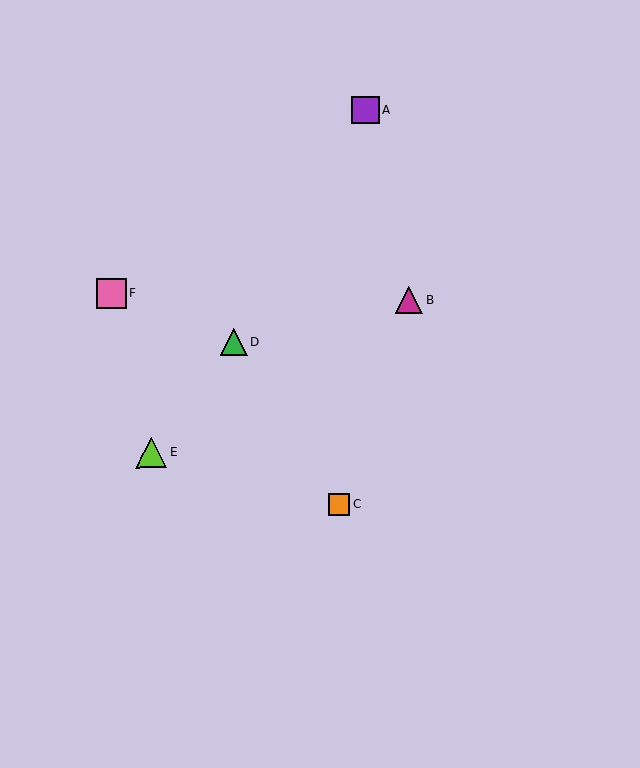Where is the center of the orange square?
The center of the orange square is at (340, 504).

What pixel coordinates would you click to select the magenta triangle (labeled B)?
Click at (409, 299) to select the magenta triangle B.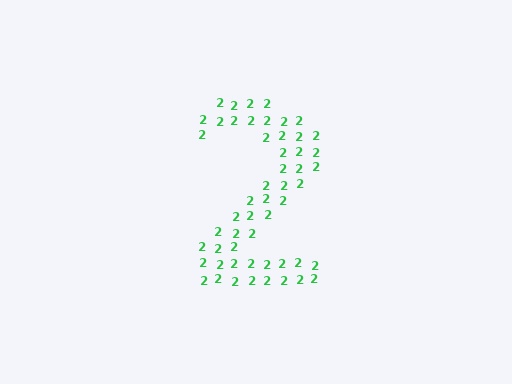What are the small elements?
The small elements are digit 2's.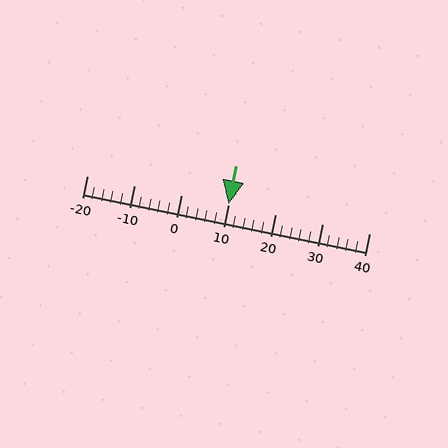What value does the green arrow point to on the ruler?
The green arrow points to approximately 10.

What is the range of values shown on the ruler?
The ruler shows values from -20 to 40.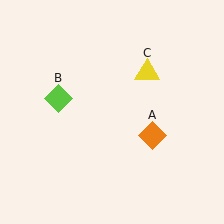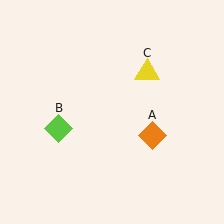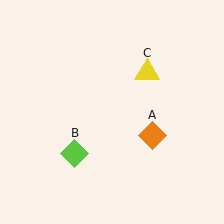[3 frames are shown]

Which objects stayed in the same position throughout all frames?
Orange diamond (object A) and yellow triangle (object C) remained stationary.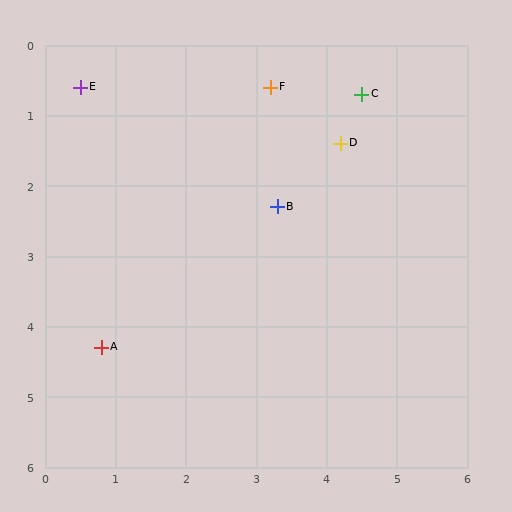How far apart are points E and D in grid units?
Points E and D are about 3.8 grid units apart.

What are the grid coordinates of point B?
Point B is at approximately (3.3, 2.3).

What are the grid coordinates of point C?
Point C is at approximately (4.5, 0.7).